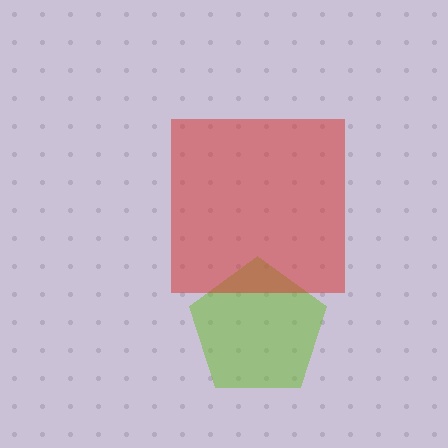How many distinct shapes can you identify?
There are 2 distinct shapes: a lime pentagon, a red square.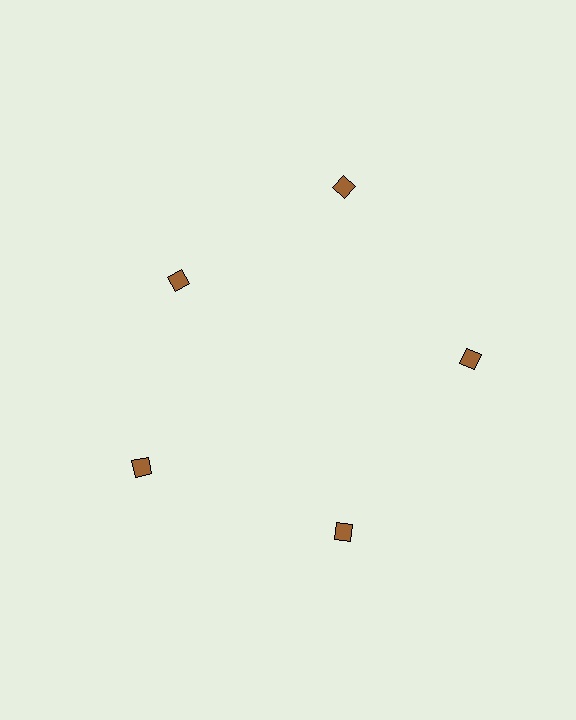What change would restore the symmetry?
The symmetry would be restored by moving it outward, back onto the ring so that all 5 diamonds sit at equal angles and equal distance from the center.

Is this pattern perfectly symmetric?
No. The 5 brown diamonds are arranged in a ring, but one element near the 10 o'clock position is pulled inward toward the center, breaking the 5-fold rotational symmetry.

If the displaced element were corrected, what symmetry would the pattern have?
It would have 5-fold rotational symmetry — the pattern would map onto itself every 72 degrees.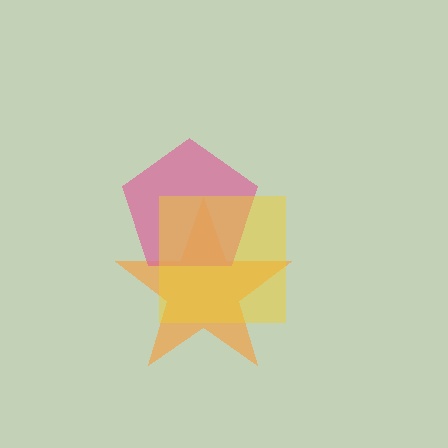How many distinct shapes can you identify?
There are 3 distinct shapes: an orange star, a pink pentagon, a yellow square.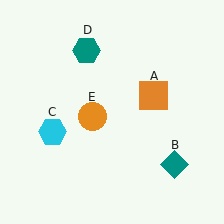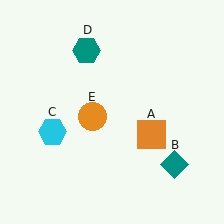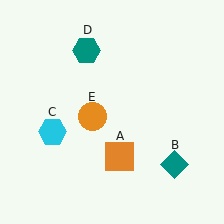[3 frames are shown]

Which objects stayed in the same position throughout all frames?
Teal diamond (object B) and cyan hexagon (object C) and teal hexagon (object D) and orange circle (object E) remained stationary.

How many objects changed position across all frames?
1 object changed position: orange square (object A).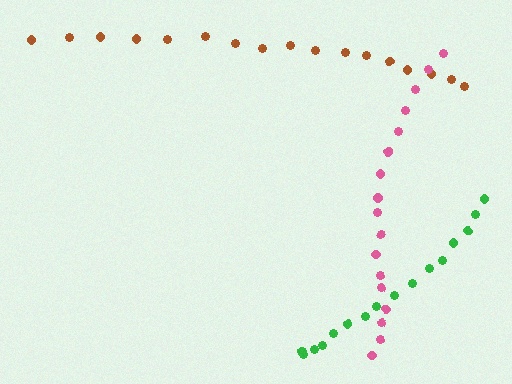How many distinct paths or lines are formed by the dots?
There are 3 distinct paths.